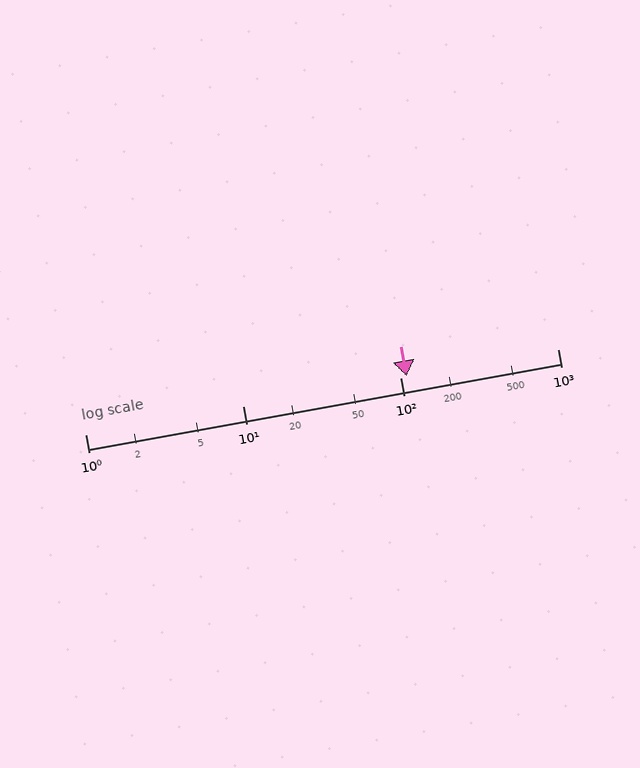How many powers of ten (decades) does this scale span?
The scale spans 3 decades, from 1 to 1000.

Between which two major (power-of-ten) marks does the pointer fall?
The pointer is between 100 and 1000.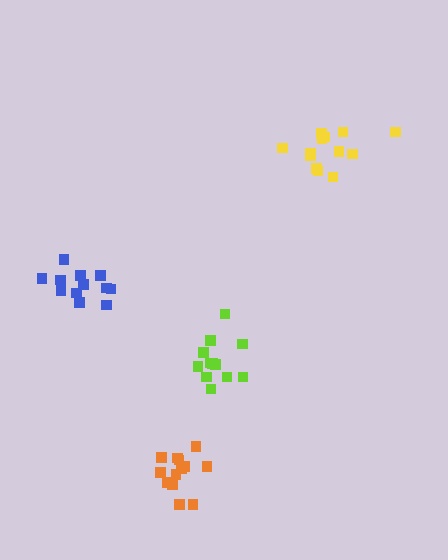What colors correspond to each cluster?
The clusters are colored: orange, yellow, blue, lime.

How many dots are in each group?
Group 1: 13 dots, Group 2: 13 dots, Group 3: 12 dots, Group 4: 12 dots (50 total).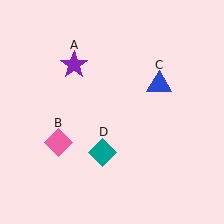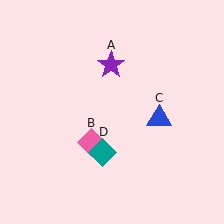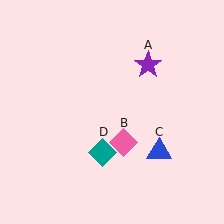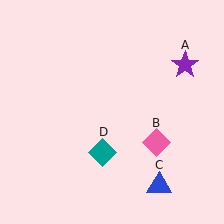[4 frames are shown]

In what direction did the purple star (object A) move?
The purple star (object A) moved right.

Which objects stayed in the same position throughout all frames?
Teal diamond (object D) remained stationary.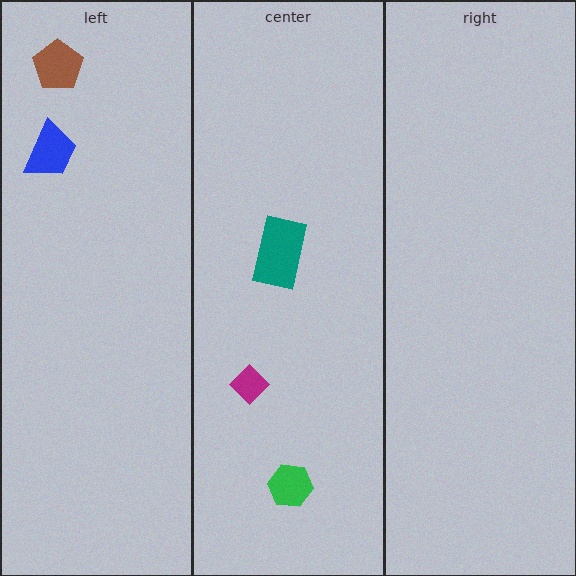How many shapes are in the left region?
2.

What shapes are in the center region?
The teal rectangle, the green hexagon, the magenta diamond.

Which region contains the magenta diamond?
The center region.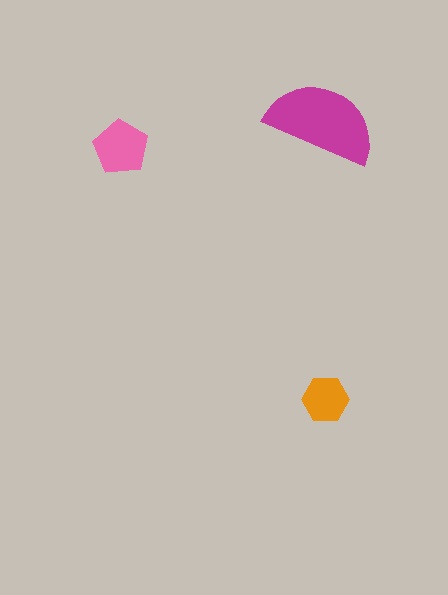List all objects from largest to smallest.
The magenta semicircle, the pink pentagon, the orange hexagon.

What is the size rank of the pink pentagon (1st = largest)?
2nd.